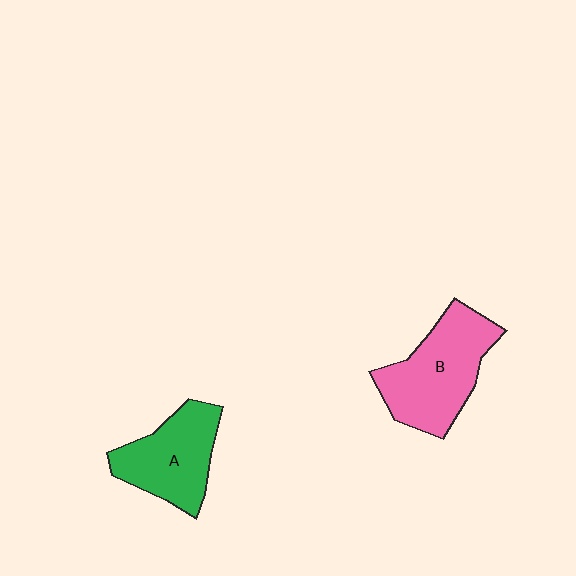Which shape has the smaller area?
Shape A (green).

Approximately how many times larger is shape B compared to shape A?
Approximately 1.2 times.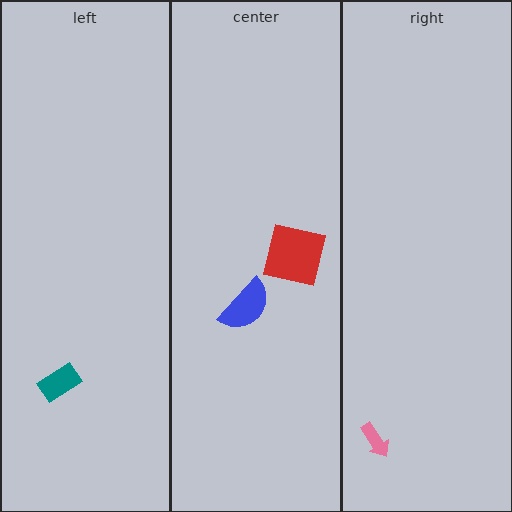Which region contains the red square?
The center region.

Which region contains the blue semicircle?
The center region.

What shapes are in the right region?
The pink arrow.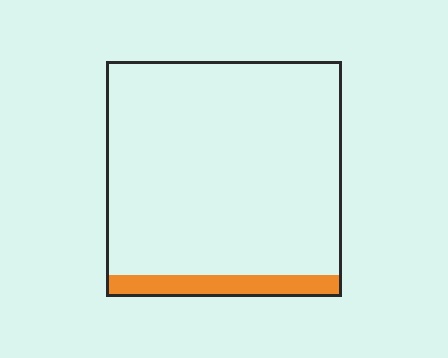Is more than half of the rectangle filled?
No.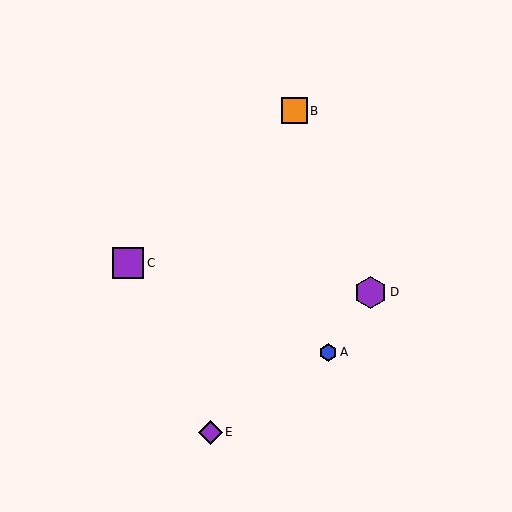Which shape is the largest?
The purple hexagon (labeled D) is the largest.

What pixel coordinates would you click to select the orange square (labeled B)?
Click at (294, 111) to select the orange square B.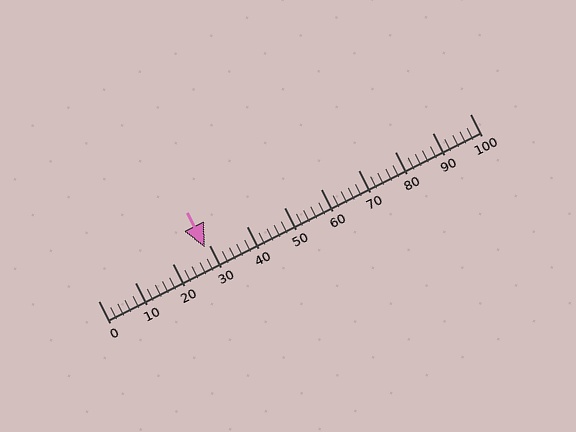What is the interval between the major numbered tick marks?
The major tick marks are spaced 10 units apart.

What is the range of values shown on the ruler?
The ruler shows values from 0 to 100.